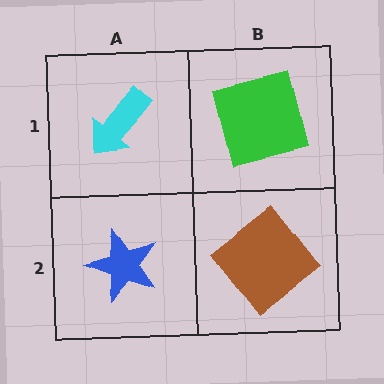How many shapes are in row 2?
2 shapes.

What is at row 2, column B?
A brown diamond.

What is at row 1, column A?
A cyan arrow.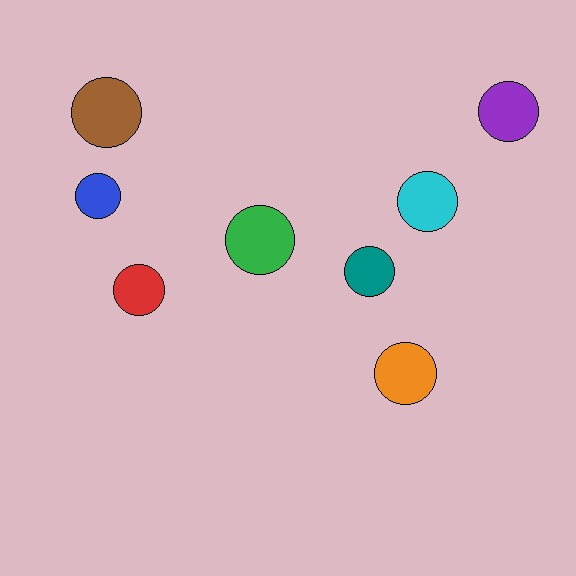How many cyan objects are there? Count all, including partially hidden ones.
There is 1 cyan object.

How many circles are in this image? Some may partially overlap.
There are 8 circles.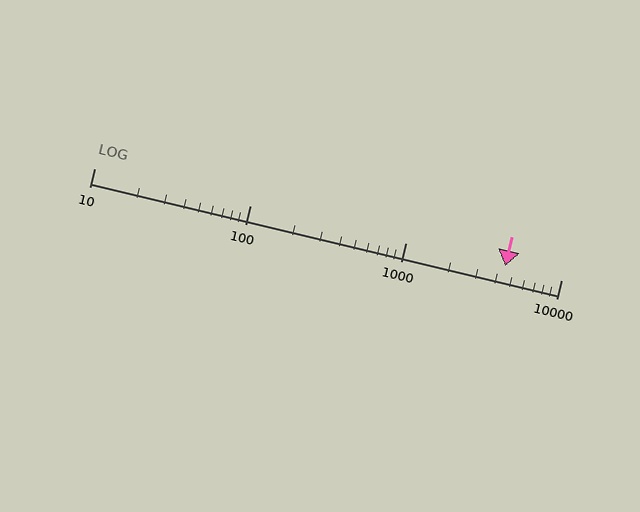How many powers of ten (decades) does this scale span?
The scale spans 3 decades, from 10 to 10000.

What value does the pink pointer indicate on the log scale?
The pointer indicates approximately 4400.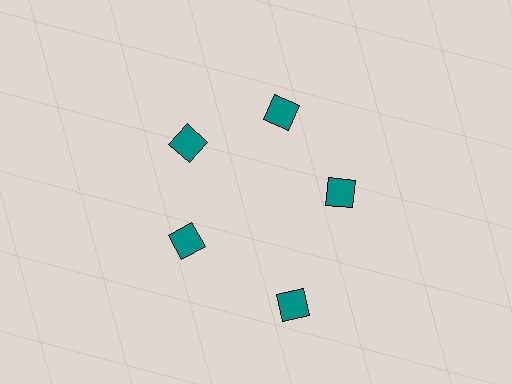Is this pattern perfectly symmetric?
No. The 5 teal diamonds are arranged in a ring, but one element near the 5 o'clock position is pushed outward from the center, breaking the 5-fold rotational symmetry.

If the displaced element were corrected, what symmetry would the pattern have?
It would have 5-fold rotational symmetry — the pattern would map onto itself every 72 degrees.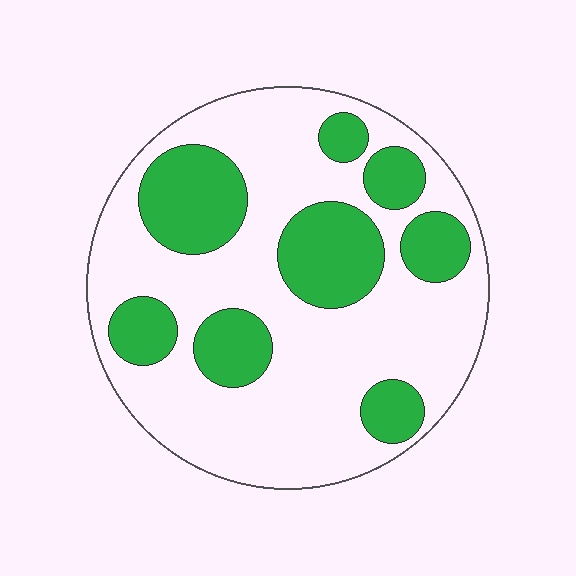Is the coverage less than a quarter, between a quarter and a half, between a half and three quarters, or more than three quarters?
Between a quarter and a half.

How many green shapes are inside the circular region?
8.